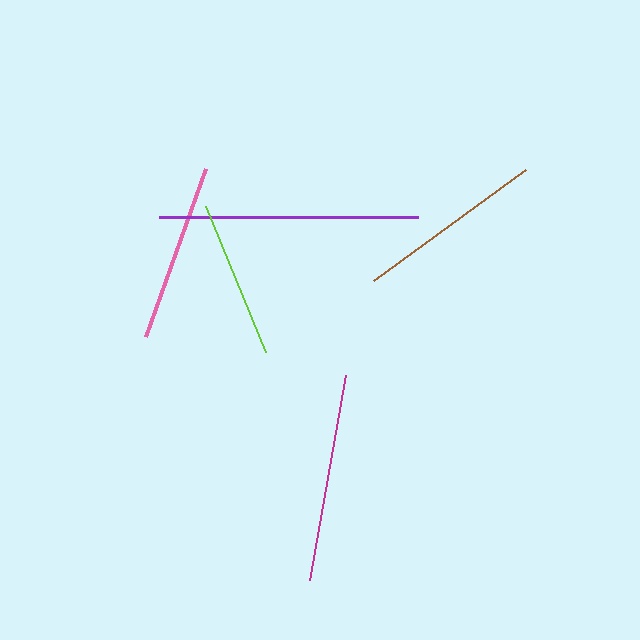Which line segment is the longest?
The purple line is the longest at approximately 259 pixels.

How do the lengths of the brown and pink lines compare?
The brown and pink lines are approximately the same length.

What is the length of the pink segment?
The pink segment is approximately 179 pixels long.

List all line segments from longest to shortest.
From longest to shortest: purple, magenta, brown, pink, lime.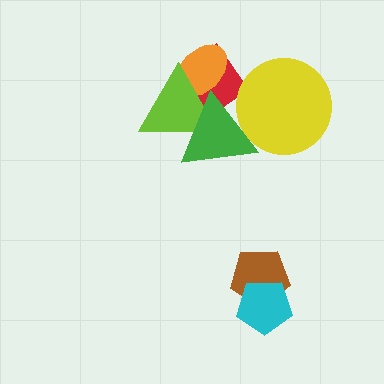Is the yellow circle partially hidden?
Yes, it is partially covered by another shape.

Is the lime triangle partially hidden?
Yes, it is partially covered by another shape.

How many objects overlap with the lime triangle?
3 objects overlap with the lime triangle.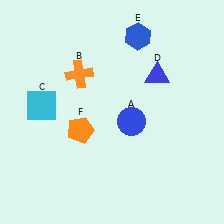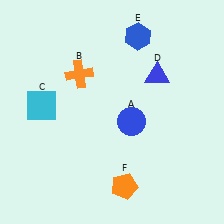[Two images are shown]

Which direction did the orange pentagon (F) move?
The orange pentagon (F) moved down.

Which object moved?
The orange pentagon (F) moved down.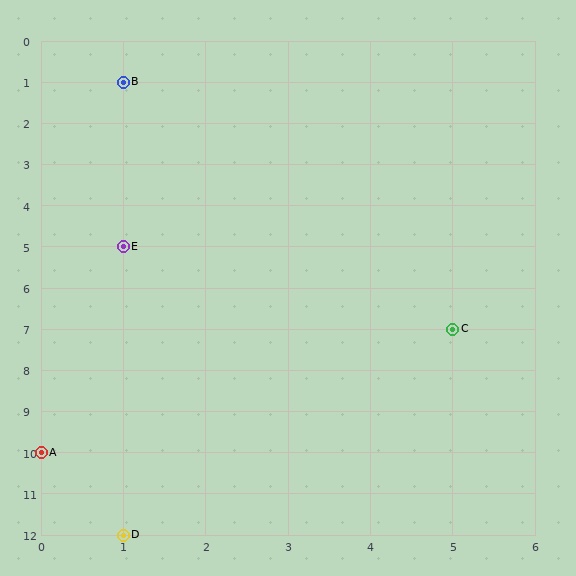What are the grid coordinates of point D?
Point D is at grid coordinates (1, 12).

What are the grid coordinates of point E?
Point E is at grid coordinates (1, 5).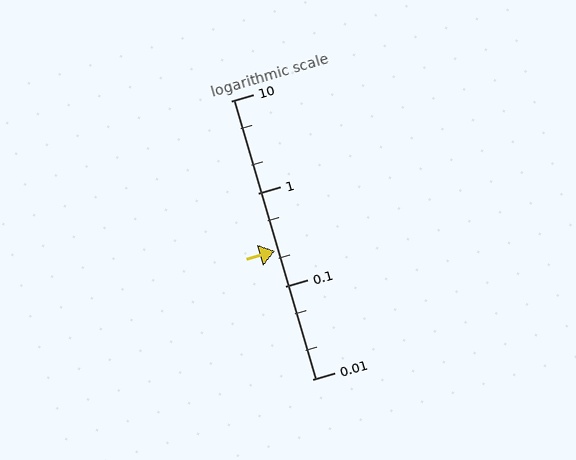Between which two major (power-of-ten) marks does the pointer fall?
The pointer is between 0.1 and 1.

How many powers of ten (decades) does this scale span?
The scale spans 3 decades, from 0.01 to 10.